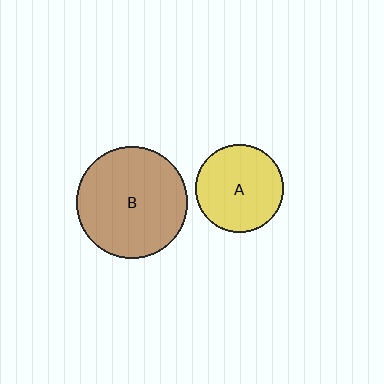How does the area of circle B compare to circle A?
Approximately 1.6 times.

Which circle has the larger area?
Circle B (brown).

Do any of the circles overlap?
No, none of the circles overlap.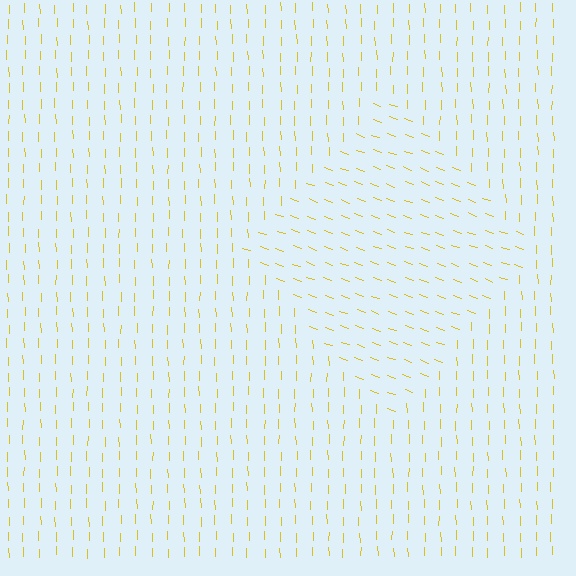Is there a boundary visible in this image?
Yes, there is a texture boundary formed by a change in line orientation.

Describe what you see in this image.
The image is filled with small yellow line segments. A diamond region in the image has lines oriented differently from the surrounding lines, creating a visible texture boundary.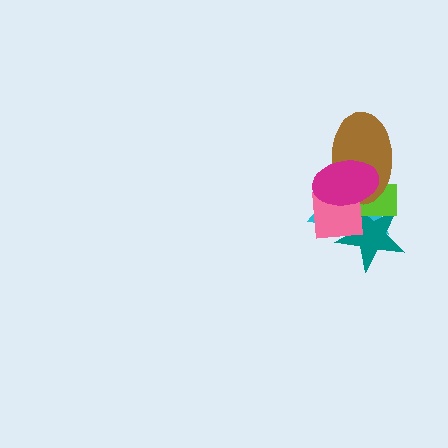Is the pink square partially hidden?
Yes, it is partially covered by another shape.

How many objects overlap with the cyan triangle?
5 objects overlap with the cyan triangle.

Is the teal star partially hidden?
Yes, it is partially covered by another shape.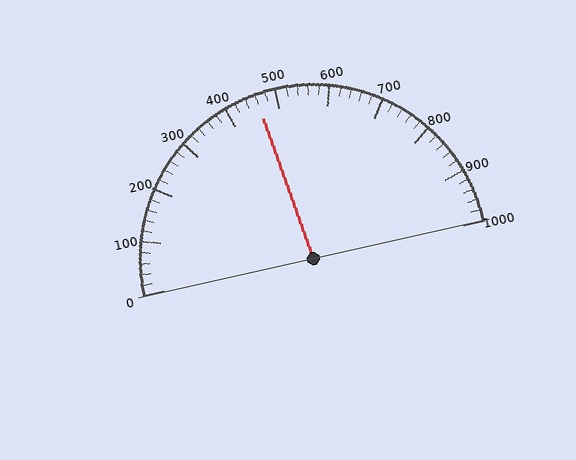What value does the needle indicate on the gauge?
The needle indicates approximately 460.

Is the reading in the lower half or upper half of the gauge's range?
The reading is in the lower half of the range (0 to 1000).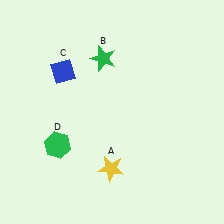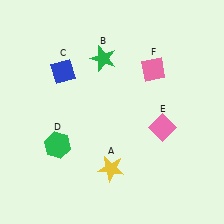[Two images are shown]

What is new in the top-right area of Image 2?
A pink diamond (F) was added in the top-right area of Image 2.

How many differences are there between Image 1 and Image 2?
There are 2 differences between the two images.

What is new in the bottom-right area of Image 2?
A pink diamond (E) was added in the bottom-right area of Image 2.